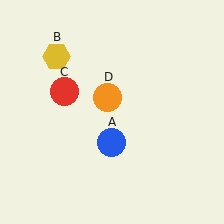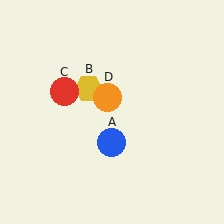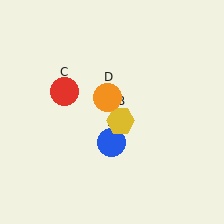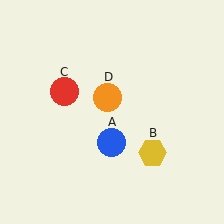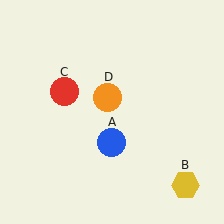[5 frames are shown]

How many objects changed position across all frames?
1 object changed position: yellow hexagon (object B).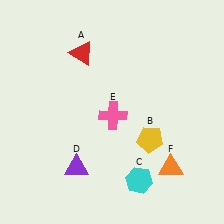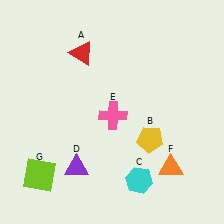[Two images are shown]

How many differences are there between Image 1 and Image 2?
There is 1 difference between the two images.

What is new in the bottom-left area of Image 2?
A lime square (G) was added in the bottom-left area of Image 2.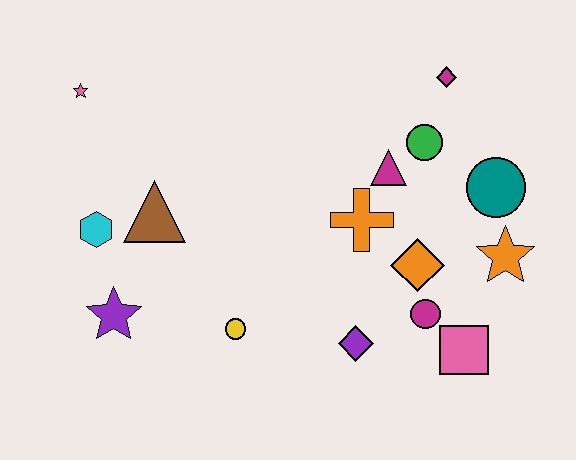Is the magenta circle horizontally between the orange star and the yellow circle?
Yes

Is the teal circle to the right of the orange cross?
Yes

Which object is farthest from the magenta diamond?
The purple star is farthest from the magenta diamond.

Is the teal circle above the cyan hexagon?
Yes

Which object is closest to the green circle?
The magenta triangle is closest to the green circle.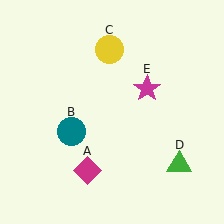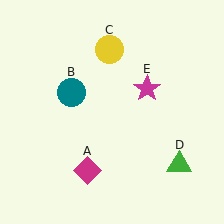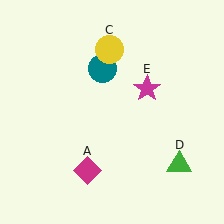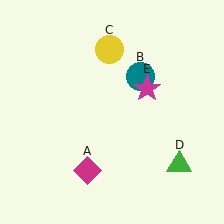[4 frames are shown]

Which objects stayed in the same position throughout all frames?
Magenta diamond (object A) and yellow circle (object C) and green triangle (object D) and magenta star (object E) remained stationary.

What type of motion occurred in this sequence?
The teal circle (object B) rotated clockwise around the center of the scene.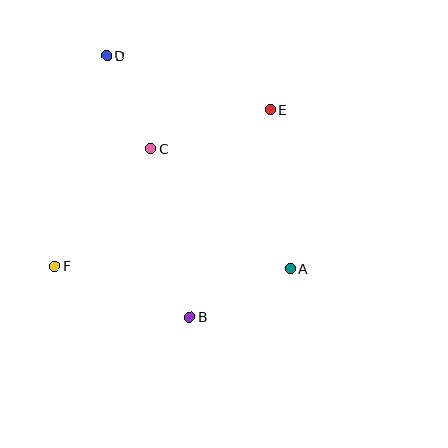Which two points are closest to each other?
Points C and D are closest to each other.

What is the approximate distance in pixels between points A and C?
The distance between A and C is approximately 184 pixels.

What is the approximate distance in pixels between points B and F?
The distance between B and F is approximately 145 pixels.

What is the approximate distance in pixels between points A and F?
The distance between A and F is approximately 235 pixels.